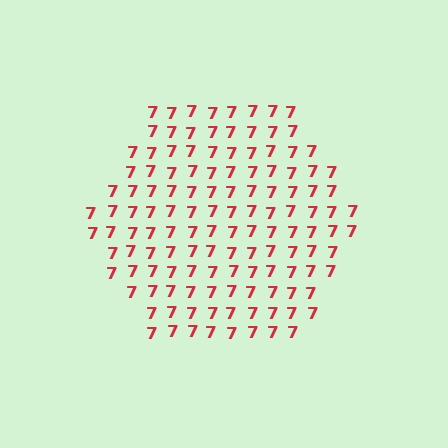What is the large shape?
The large shape is a hexagon.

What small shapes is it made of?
It is made of small digit 7's.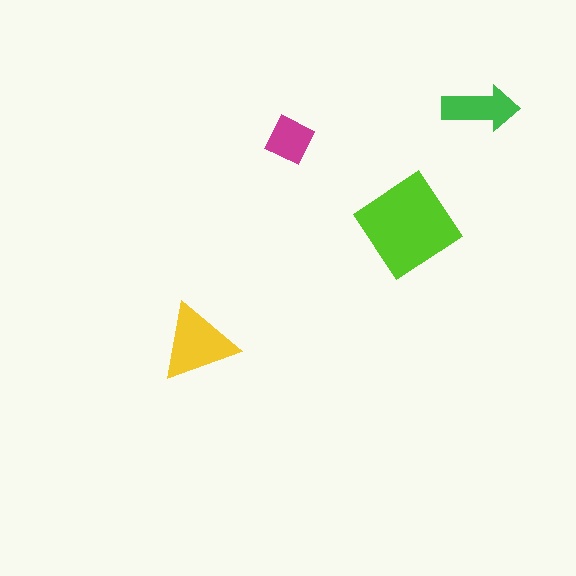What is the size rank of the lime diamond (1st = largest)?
1st.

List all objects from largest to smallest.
The lime diamond, the yellow triangle, the green arrow, the magenta square.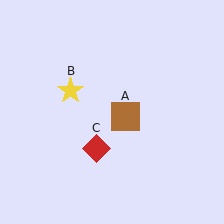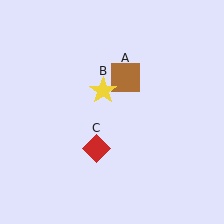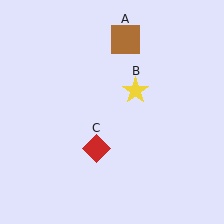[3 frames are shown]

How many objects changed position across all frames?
2 objects changed position: brown square (object A), yellow star (object B).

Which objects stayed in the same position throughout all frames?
Red diamond (object C) remained stationary.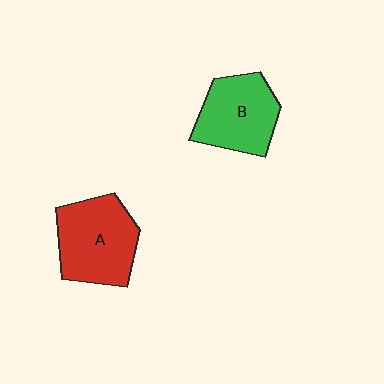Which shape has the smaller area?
Shape B (green).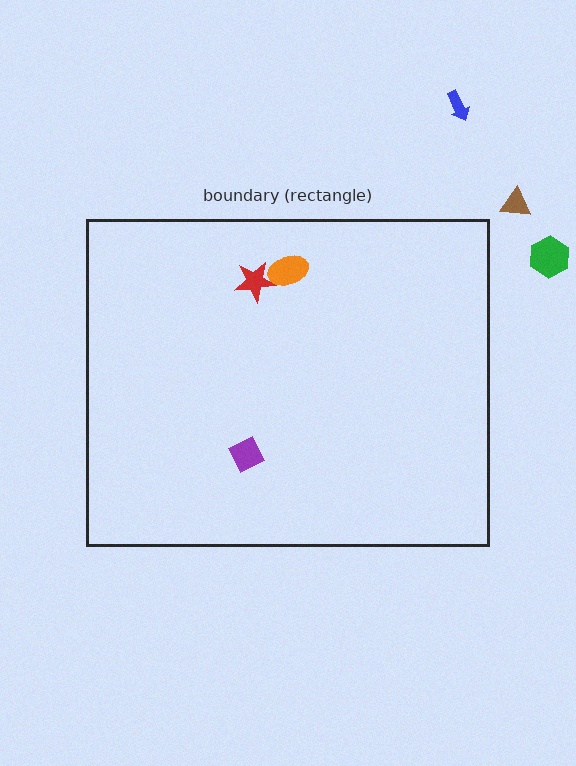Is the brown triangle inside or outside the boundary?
Outside.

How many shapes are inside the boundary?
3 inside, 3 outside.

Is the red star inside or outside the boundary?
Inside.